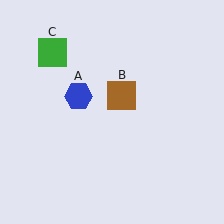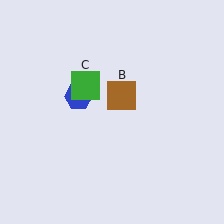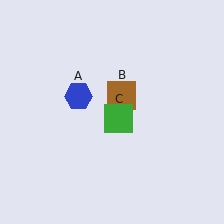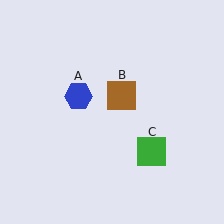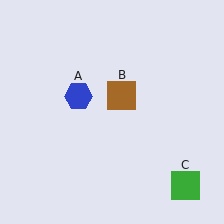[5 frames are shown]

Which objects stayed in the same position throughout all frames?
Blue hexagon (object A) and brown square (object B) remained stationary.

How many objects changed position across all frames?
1 object changed position: green square (object C).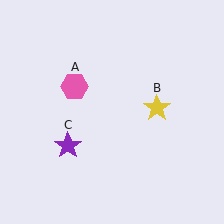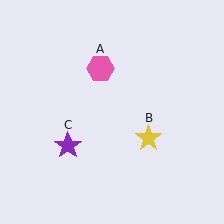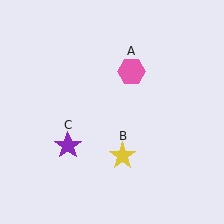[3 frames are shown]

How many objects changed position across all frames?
2 objects changed position: pink hexagon (object A), yellow star (object B).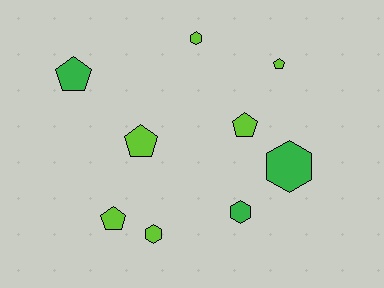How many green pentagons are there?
There is 1 green pentagon.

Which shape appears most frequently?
Pentagon, with 5 objects.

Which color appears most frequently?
Lime, with 6 objects.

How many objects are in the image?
There are 9 objects.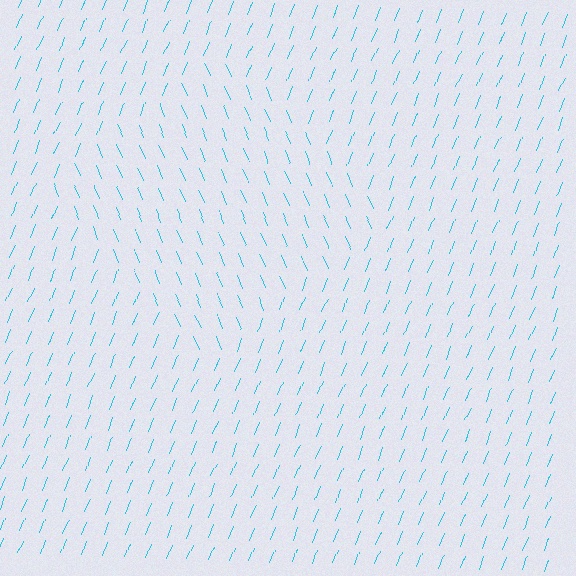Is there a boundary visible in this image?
Yes, there is a texture boundary formed by a change in line orientation.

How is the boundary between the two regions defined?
The boundary is defined purely by a change in line orientation (approximately 45 degrees difference). All lines are the same color and thickness.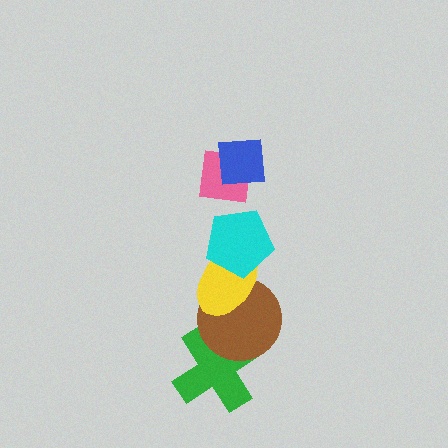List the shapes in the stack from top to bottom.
From top to bottom: the blue square, the pink square, the cyan pentagon, the yellow ellipse, the brown circle, the green cross.